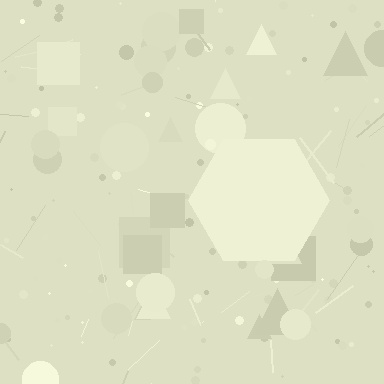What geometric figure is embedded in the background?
A hexagon is embedded in the background.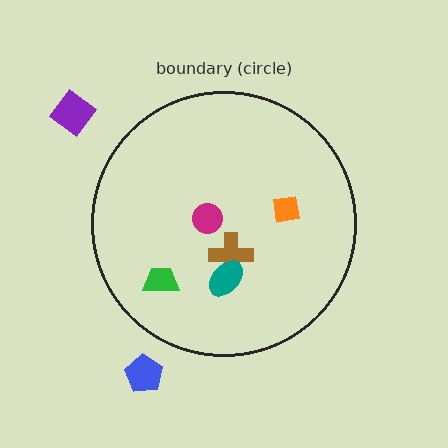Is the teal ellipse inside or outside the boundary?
Inside.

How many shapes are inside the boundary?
5 inside, 2 outside.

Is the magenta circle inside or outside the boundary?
Inside.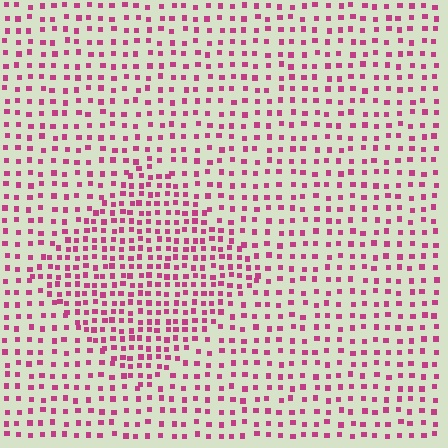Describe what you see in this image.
The image contains small magenta elements arranged at two different densities. A diamond-shaped region is visible where the elements are more densely packed than the surrounding area.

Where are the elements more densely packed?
The elements are more densely packed inside the diamond boundary.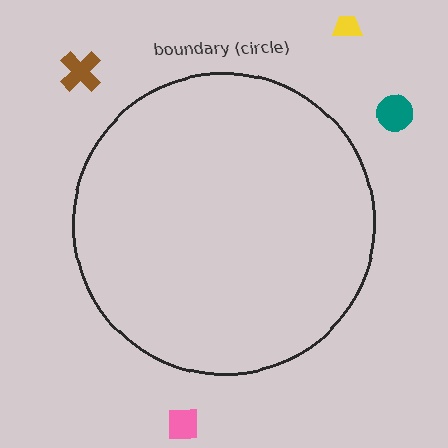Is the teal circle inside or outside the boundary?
Outside.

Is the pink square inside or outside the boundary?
Outside.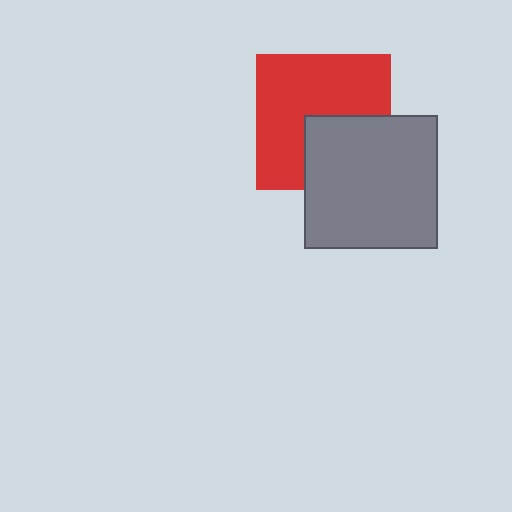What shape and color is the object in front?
The object in front is a gray square.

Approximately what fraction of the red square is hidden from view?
Roughly 35% of the red square is hidden behind the gray square.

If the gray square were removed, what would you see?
You would see the complete red square.